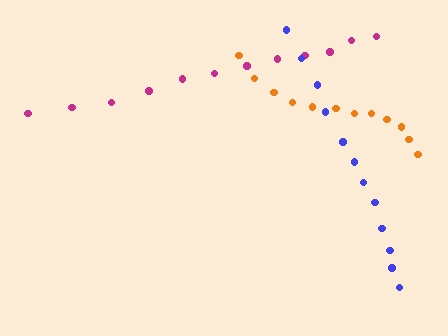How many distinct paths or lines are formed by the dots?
There are 3 distinct paths.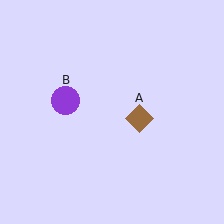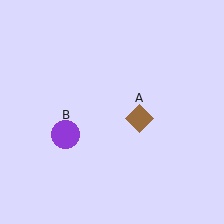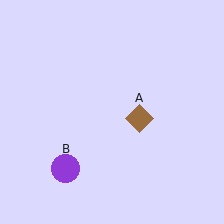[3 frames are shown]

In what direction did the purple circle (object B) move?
The purple circle (object B) moved down.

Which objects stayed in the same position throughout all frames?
Brown diamond (object A) remained stationary.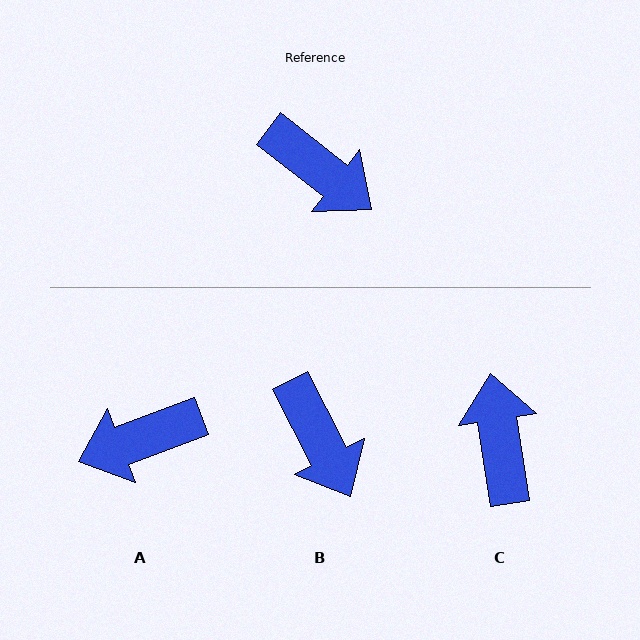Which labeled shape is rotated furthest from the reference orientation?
C, about 136 degrees away.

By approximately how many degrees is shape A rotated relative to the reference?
Approximately 122 degrees clockwise.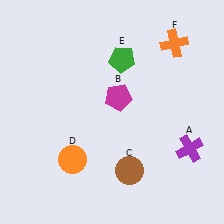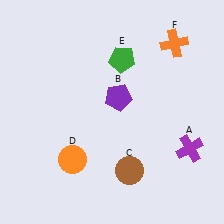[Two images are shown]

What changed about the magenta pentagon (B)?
In Image 1, B is magenta. In Image 2, it changed to purple.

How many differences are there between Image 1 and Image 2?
There is 1 difference between the two images.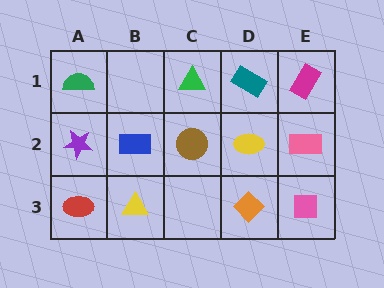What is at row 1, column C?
A green triangle.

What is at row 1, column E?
A magenta rectangle.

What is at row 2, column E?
A pink rectangle.